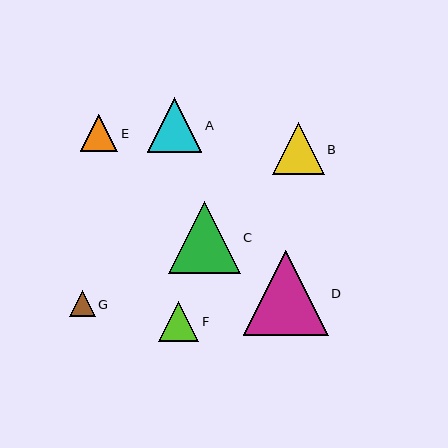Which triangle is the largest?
Triangle D is the largest with a size of approximately 85 pixels.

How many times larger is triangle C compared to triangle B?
Triangle C is approximately 1.4 times the size of triangle B.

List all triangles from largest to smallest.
From largest to smallest: D, C, A, B, F, E, G.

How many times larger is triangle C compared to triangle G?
Triangle C is approximately 2.8 times the size of triangle G.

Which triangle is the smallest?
Triangle G is the smallest with a size of approximately 26 pixels.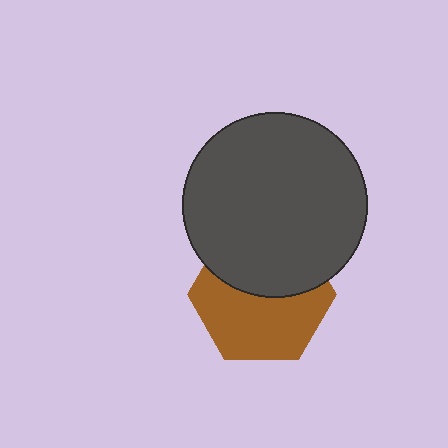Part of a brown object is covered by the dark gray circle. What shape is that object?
It is a hexagon.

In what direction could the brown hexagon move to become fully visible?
The brown hexagon could move down. That would shift it out from behind the dark gray circle entirely.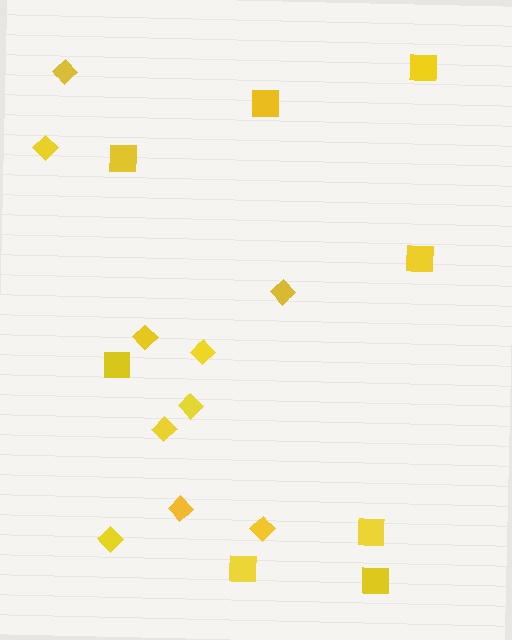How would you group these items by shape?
There are 2 groups: one group of squares (8) and one group of diamonds (10).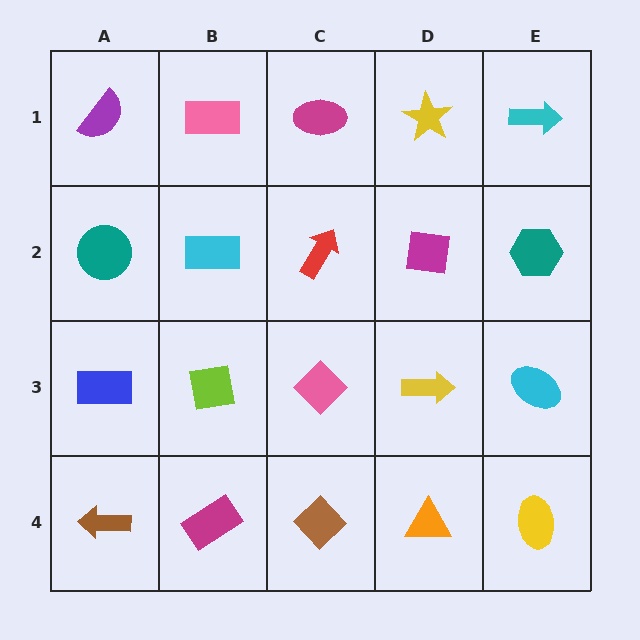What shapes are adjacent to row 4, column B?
A lime square (row 3, column B), a brown arrow (row 4, column A), a brown diamond (row 4, column C).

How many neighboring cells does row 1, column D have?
3.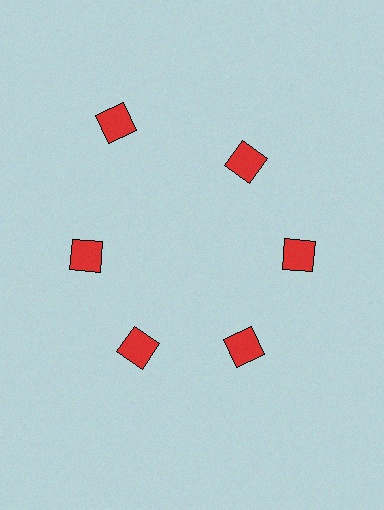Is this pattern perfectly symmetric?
No. The 6 red diamonds are arranged in a ring, but one element near the 11 o'clock position is pushed outward from the center, breaking the 6-fold rotational symmetry.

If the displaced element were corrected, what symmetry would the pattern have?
It would have 6-fold rotational symmetry — the pattern would map onto itself every 60 degrees.